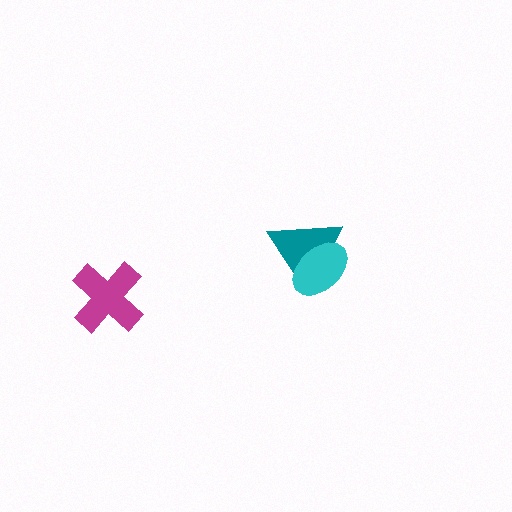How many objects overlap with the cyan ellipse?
1 object overlaps with the cyan ellipse.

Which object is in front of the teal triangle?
The cyan ellipse is in front of the teal triangle.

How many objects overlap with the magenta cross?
0 objects overlap with the magenta cross.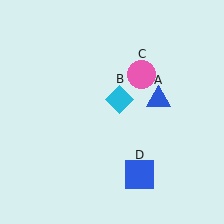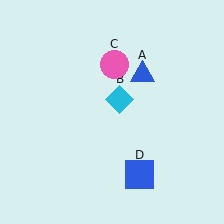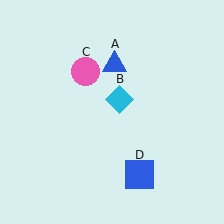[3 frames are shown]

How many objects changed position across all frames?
2 objects changed position: blue triangle (object A), pink circle (object C).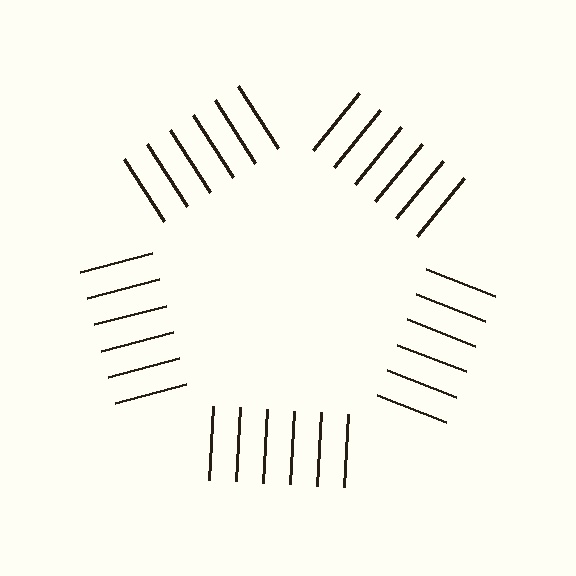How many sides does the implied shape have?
5 sides — the line-ends trace a pentagon.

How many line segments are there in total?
30 — 6 along each of the 5 edges.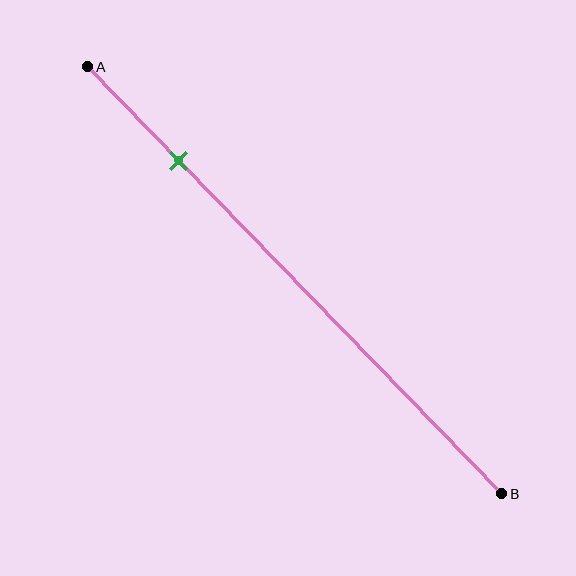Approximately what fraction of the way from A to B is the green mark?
The green mark is approximately 20% of the way from A to B.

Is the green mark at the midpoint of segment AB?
No, the mark is at about 20% from A, not at the 50% midpoint.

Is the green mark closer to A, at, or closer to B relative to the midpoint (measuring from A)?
The green mark is closer to point A than the midpoint of segment AB.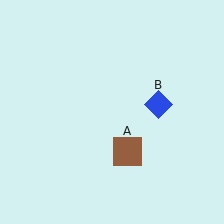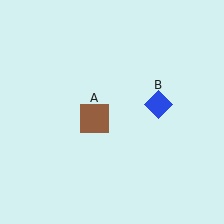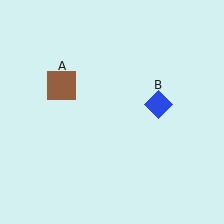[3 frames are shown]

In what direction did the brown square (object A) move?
The brown square (object A) moved up and to the left.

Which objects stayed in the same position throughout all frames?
Blue diamond (object B) remained stationary.